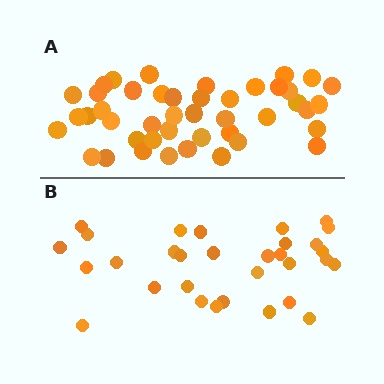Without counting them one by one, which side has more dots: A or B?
Region A (the top region) has more dots.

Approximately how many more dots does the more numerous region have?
Region A has approximately 15 more dots than region B.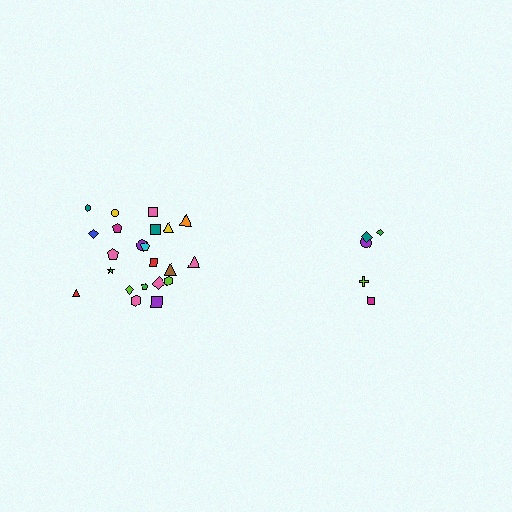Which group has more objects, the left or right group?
The left group.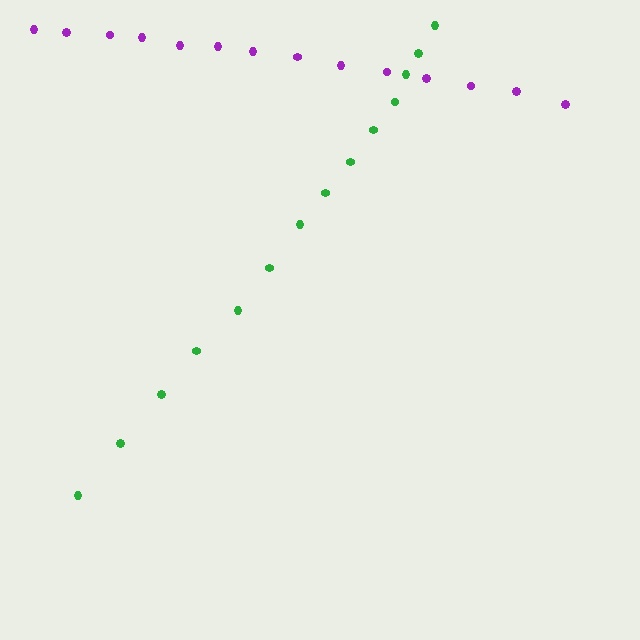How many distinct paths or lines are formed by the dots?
There are 2 distinct paths.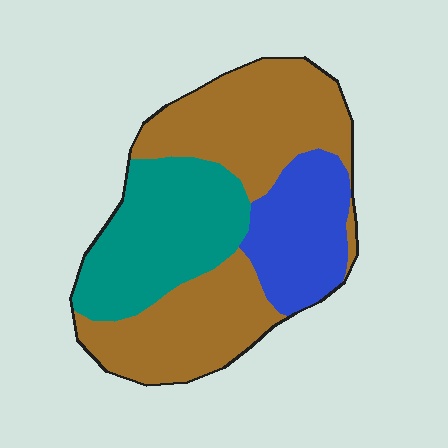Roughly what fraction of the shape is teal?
Teal covers 29% of the shape.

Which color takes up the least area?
Blue, at roughly 20%.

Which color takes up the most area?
Brown, at roughly 50%.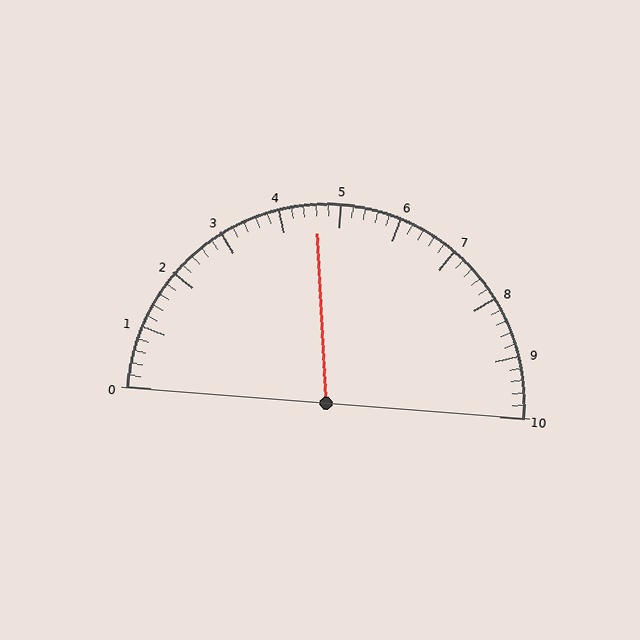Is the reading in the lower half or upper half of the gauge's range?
The reading is in the lower half of the range (0 to 10).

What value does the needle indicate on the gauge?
The needle indicates approximately 4.6.